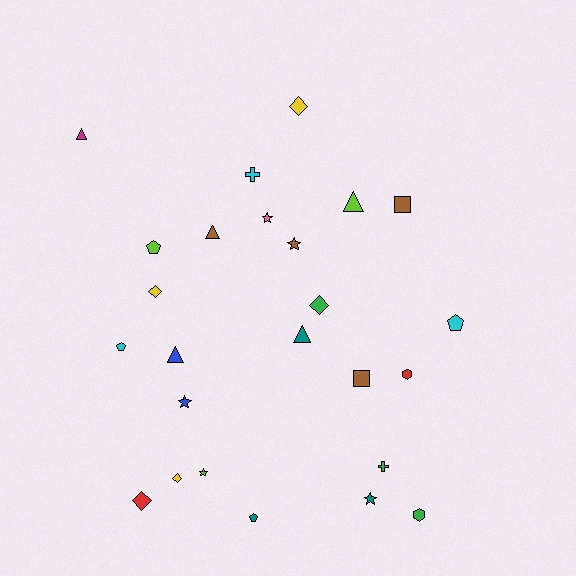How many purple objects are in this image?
There are no purple objects.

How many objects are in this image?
There are 25 objects.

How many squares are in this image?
There are 2 squares.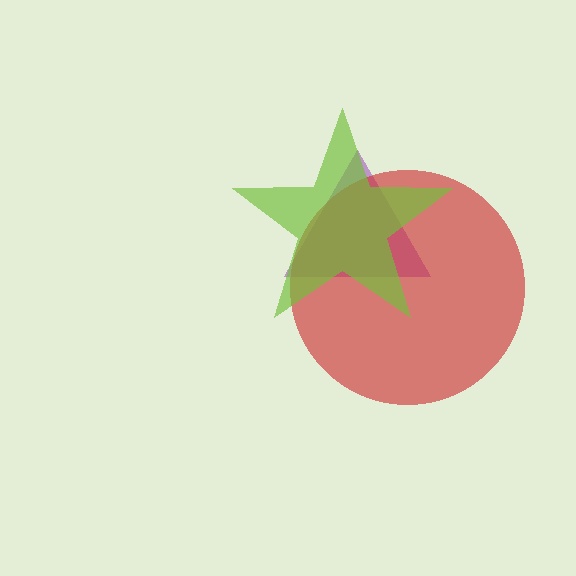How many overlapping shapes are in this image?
There are 3 overlapping shapes in the image.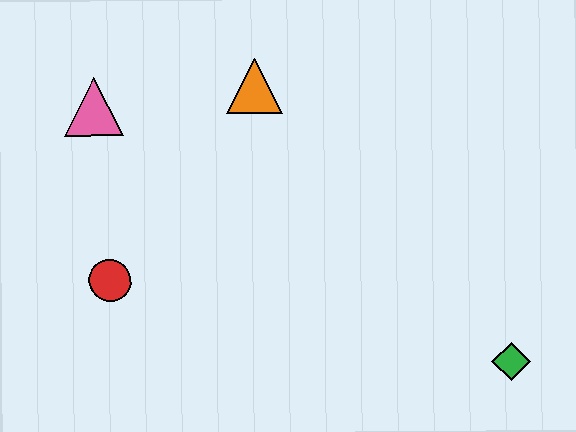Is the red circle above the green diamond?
Yes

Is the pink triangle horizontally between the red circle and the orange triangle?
No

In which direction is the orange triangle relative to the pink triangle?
The orange triangle is to the right of the pink triangle.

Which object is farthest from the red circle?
The green diamond is farthest from the red circle.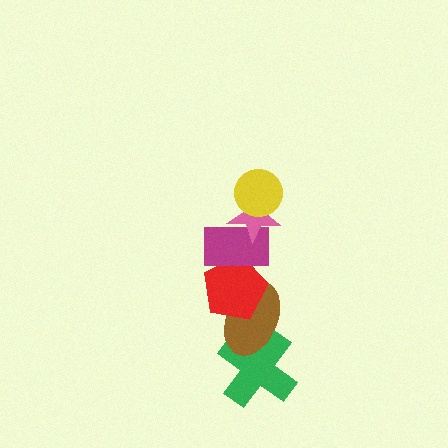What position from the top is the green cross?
The green cross is 6th from the top.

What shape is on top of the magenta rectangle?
The pink star is on top of the magenta rectangle.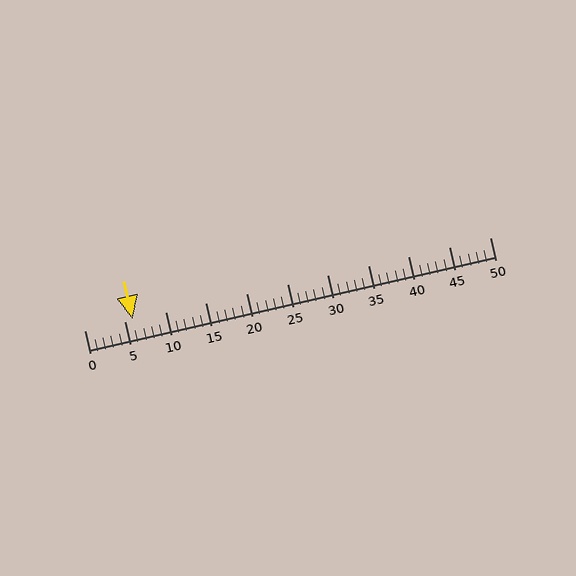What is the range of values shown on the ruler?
The ruler shows values from 0 to 50.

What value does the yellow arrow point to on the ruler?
The yellow arrow points to approximately 6.